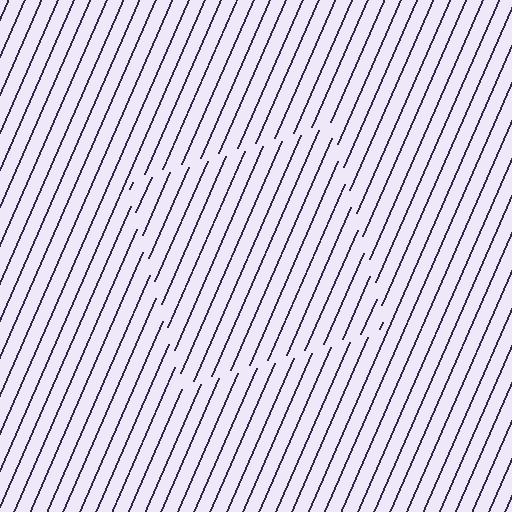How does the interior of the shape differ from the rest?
The interior of the shape contains the same grating, shifted by half a period — the contour is defined by the phase discontinuity where line-ends from the inner and outer gratings abut.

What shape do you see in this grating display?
An illusory square. The interior of the shape contains the same grating, shifted by half a period — the contour is defined by the phase discontinuity where line-ends from the inner and outer gratings abut.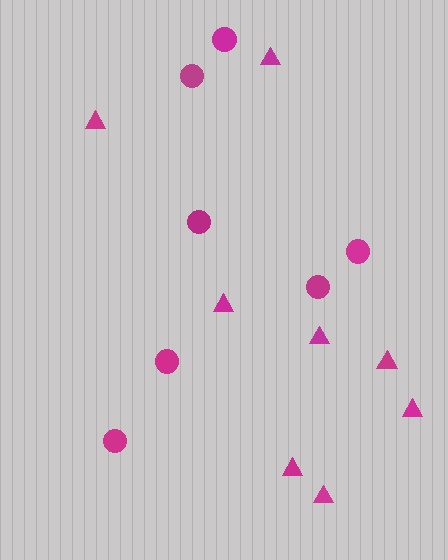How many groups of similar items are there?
There are 2 groups: one group of circles (7) and one group of triangles (8).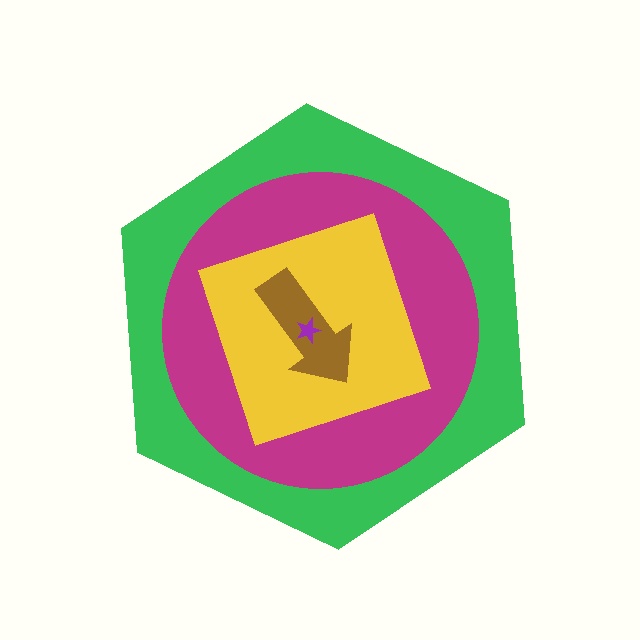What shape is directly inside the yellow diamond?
The brown arrow.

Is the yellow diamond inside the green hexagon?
Yes.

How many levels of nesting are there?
5.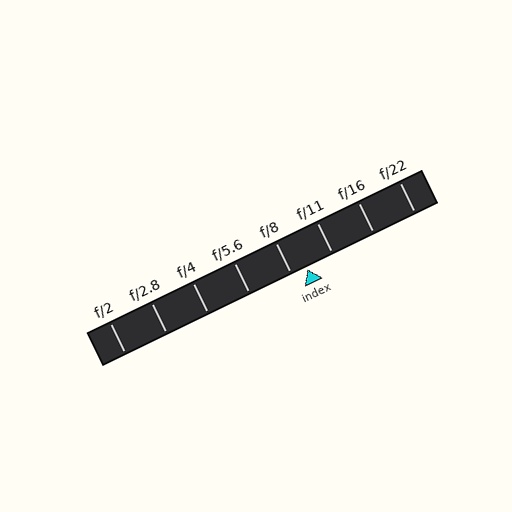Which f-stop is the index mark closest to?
The index mark is closest to f/8.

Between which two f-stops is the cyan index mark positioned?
The index mark is between f/8 and f/11.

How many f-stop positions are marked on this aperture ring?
There are 8 f-stop positions marked.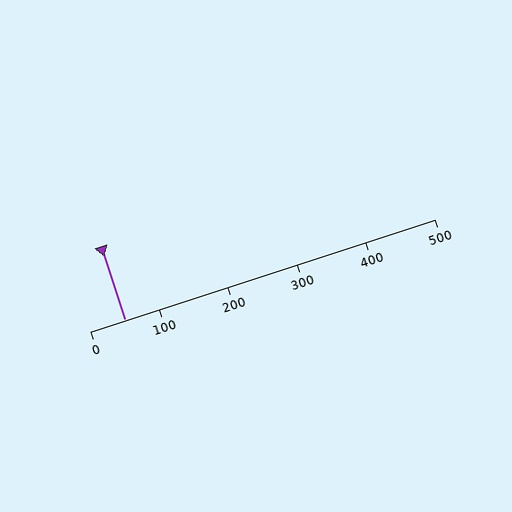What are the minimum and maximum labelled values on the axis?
The axis runs from 0 to 500.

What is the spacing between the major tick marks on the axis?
The major ticks are spaced 100 apart.